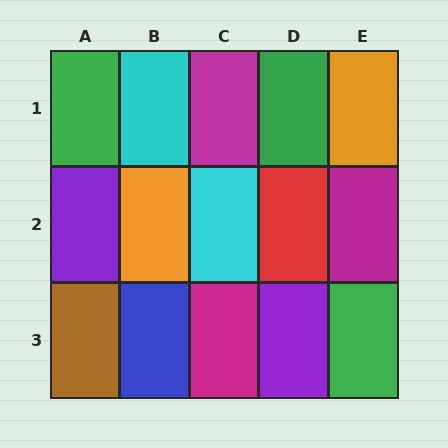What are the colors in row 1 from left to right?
Green, cyan, magenta, green, orange.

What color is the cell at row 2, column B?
Orange.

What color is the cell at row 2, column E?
Magenta.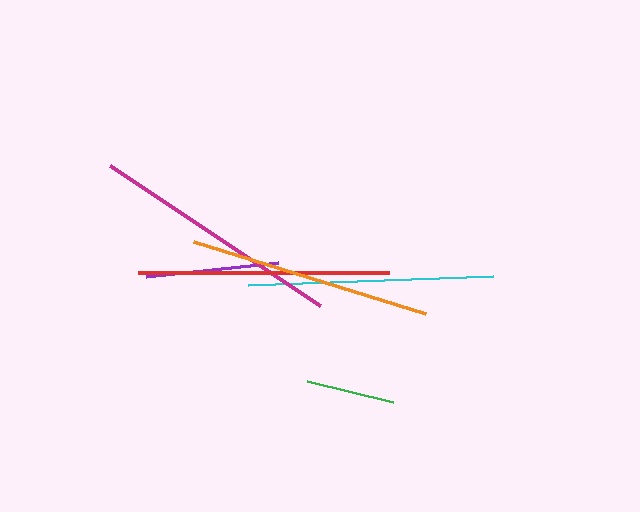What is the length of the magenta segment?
The magenta segment is approximately 252 pixels long.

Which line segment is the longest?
The magenta line is the longest at approximately 252 pixels.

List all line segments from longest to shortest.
From longest to shortest: magenta, red, cyan, orange, purple, green.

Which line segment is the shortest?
The green line is the shortest at approximately 89 pixels.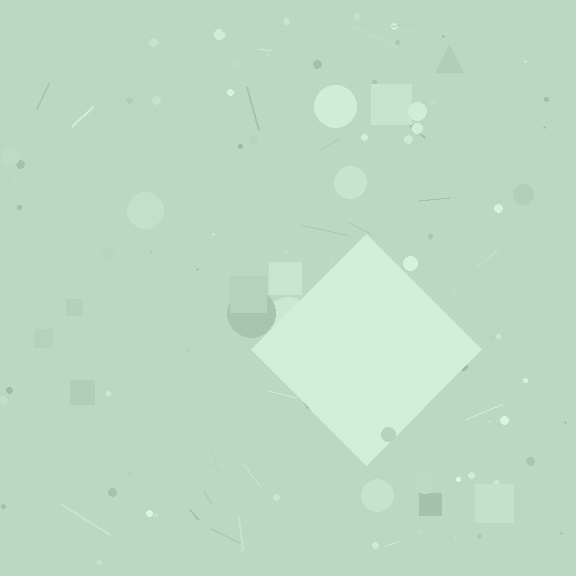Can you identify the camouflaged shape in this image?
The camouflaged shape is a diamond.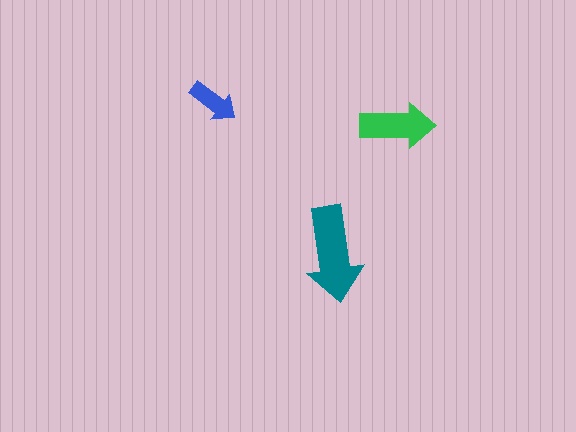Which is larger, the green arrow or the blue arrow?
The green one.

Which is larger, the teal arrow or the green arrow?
The teal one.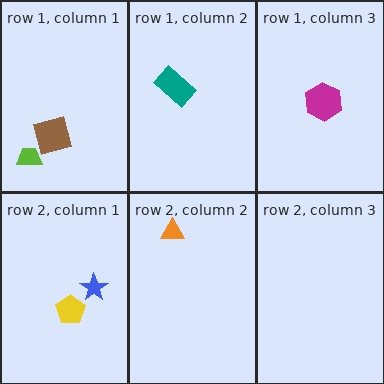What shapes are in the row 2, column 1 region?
The blue star, the yellow pentagon.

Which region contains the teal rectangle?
The row 1, column 2 region.